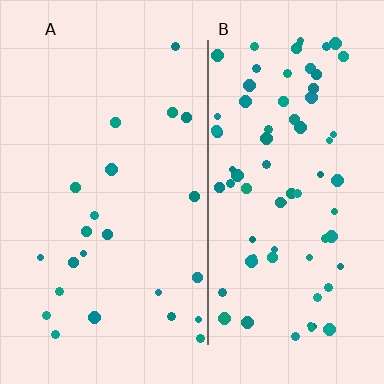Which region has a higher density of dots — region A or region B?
B (the right).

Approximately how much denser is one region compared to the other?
Approximately 3.3× — region B over region A.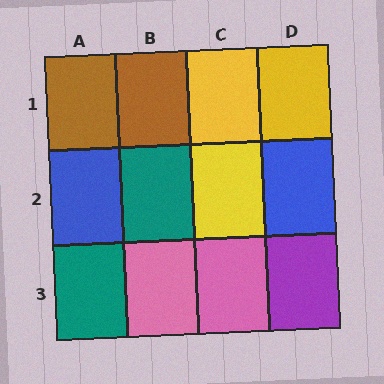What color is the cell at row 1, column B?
Brown.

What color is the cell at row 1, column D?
Yellow.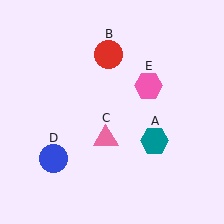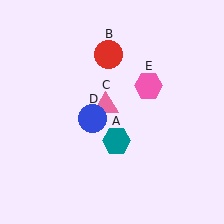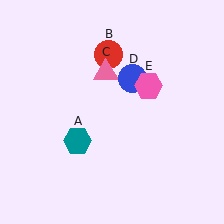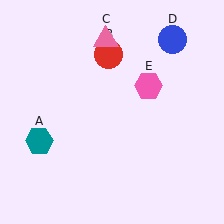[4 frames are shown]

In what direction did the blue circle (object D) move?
The blue circle (object D) moved up and to the right.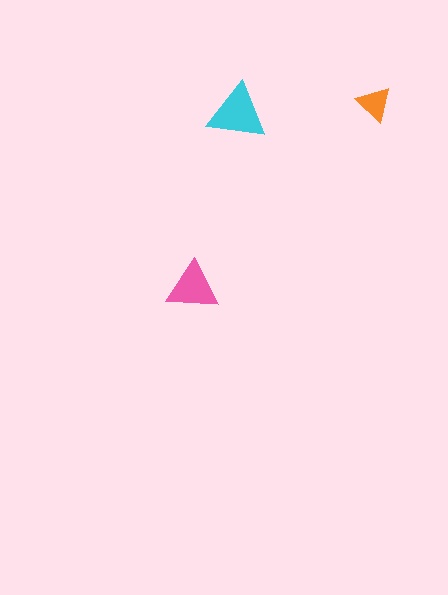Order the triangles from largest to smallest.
the cyan one, the pink one, the orange one.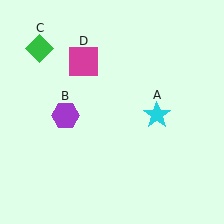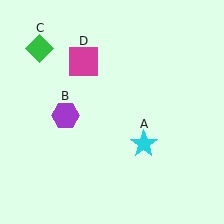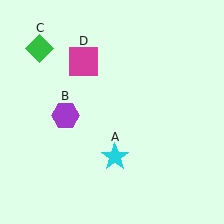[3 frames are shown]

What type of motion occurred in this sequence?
The cyan star (object A) rotated clockwise around the center of the scene.